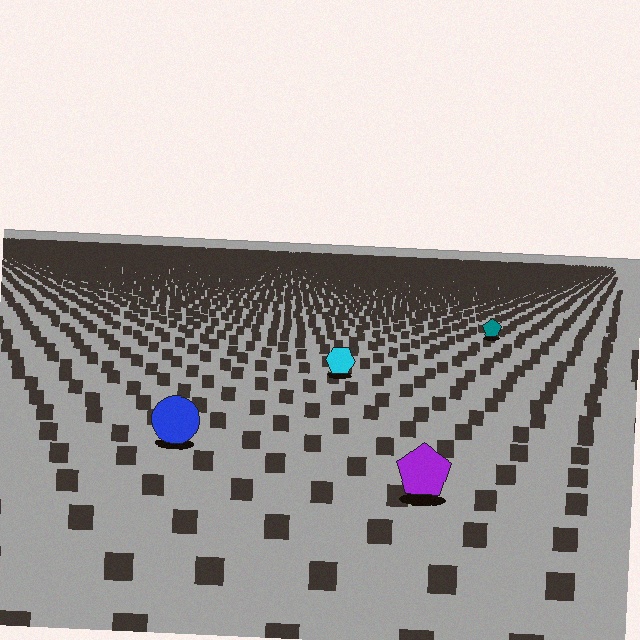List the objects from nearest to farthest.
From nearest to farthest: the purple pentagon, the blue circle, the cyan hexagon, the teal pentagon.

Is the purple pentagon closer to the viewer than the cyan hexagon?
Yes. The purple pentagon is closer — you can tell from the texture gradient: the ground texture is coarser near it.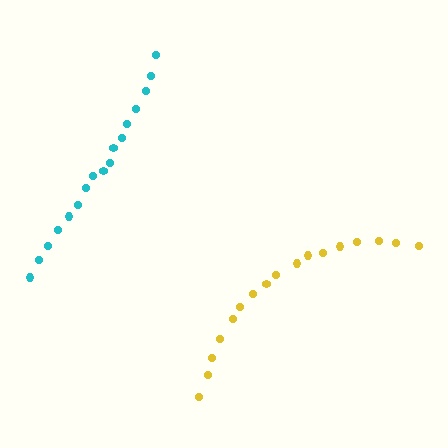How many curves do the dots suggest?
There are 2 distinct paths.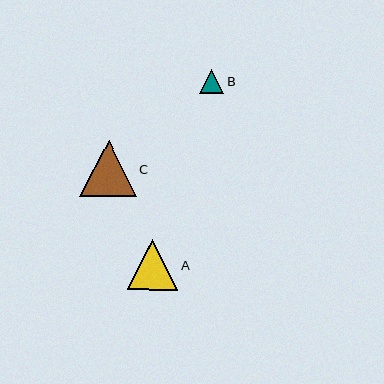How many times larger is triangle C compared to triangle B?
Triangle C is approximately 2.3 times the size of triangle B.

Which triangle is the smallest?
Triangle B is the smallest with a size of approximately 24 pixels.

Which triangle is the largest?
Triangle C is the largest with a size of approximately 56 pixels.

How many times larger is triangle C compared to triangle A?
Triangle C is approximately 1.1 times the size of triangle A.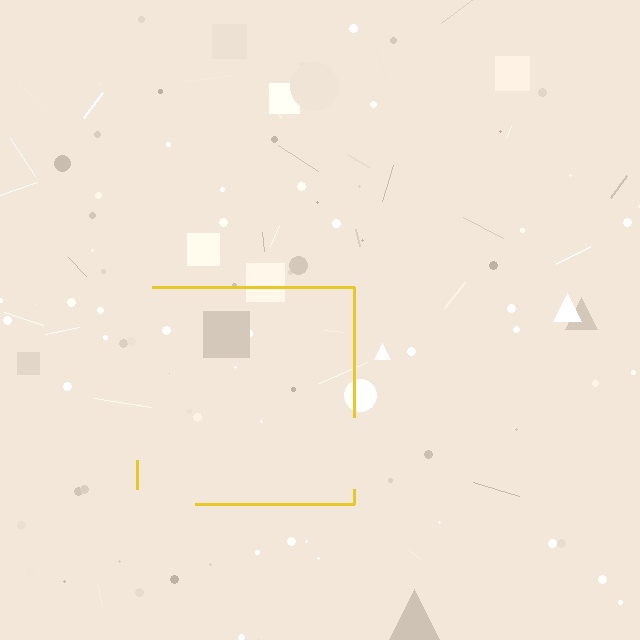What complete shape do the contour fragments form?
The contour fragments form a square.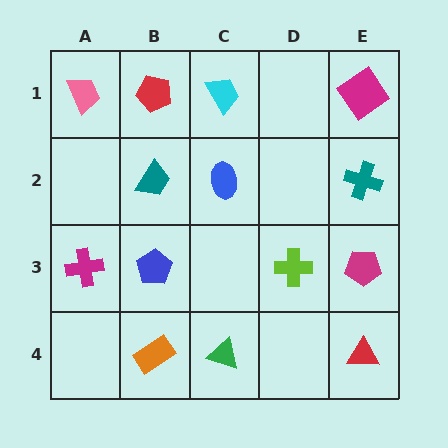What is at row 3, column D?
A lime cross.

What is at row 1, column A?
A pink trapezoid.